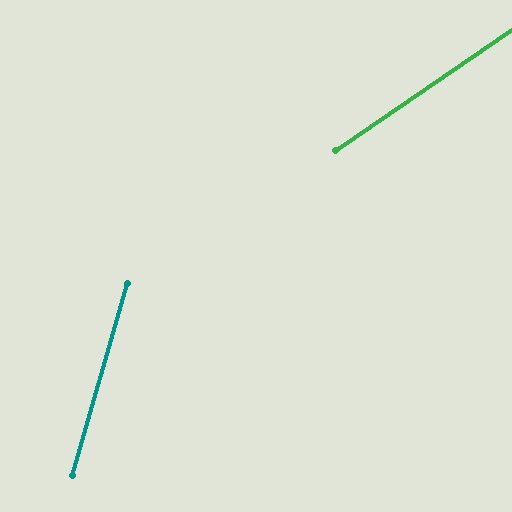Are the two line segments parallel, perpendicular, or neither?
Neither parallel nor perpendicular — they differ by about 40°.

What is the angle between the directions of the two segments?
Approximately 40 degrees.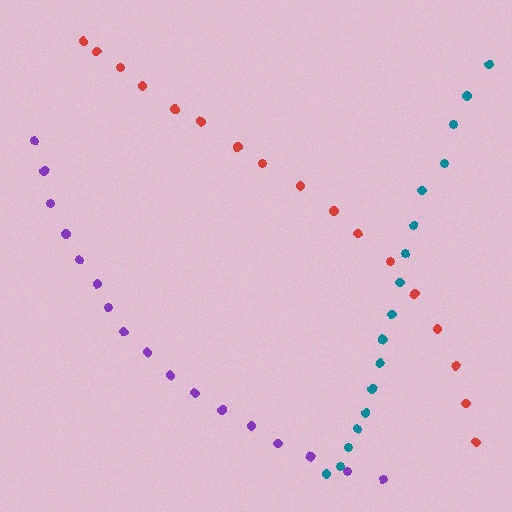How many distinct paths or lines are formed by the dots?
There are 3 distinct paths.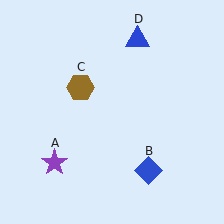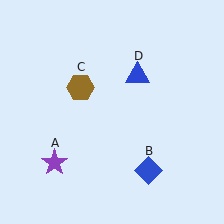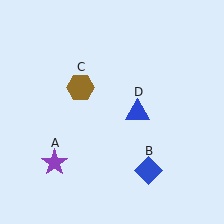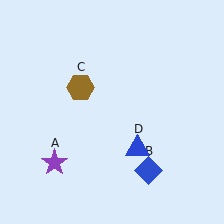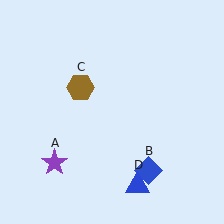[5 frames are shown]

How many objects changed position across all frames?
1 object changed position: blue triangle (object D).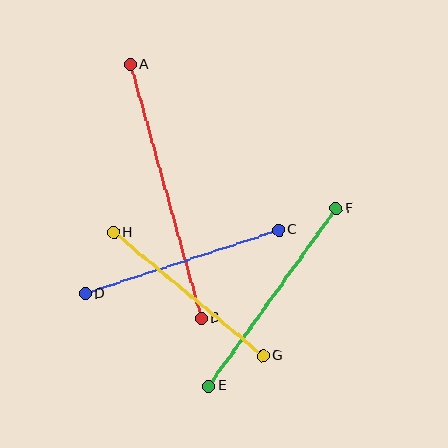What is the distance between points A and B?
The distance is approximately 264 pixels.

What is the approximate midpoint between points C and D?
The midpoint is at approximately (182, 262) pixels.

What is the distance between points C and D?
The distance is approximately 203 pixels.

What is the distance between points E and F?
The distance is approximately 219 pixels.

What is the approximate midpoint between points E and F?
The midpoint is at approximately (272, 297) pixels.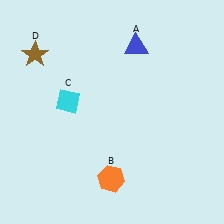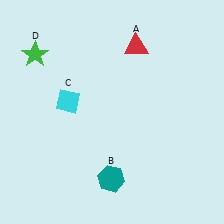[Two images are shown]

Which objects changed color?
A changed from blue to red. B changed from orange to teal. D changed from brown to green.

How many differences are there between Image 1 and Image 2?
There are 3 differences between the two images.